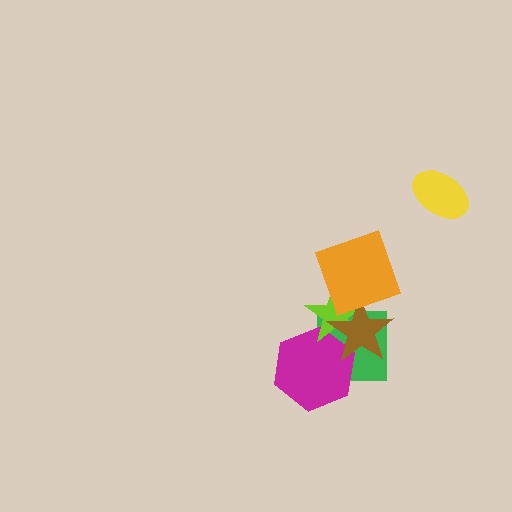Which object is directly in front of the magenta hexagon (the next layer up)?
The lime star is directly in front of the magenta hexagon.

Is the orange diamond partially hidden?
No, no other shape covers it.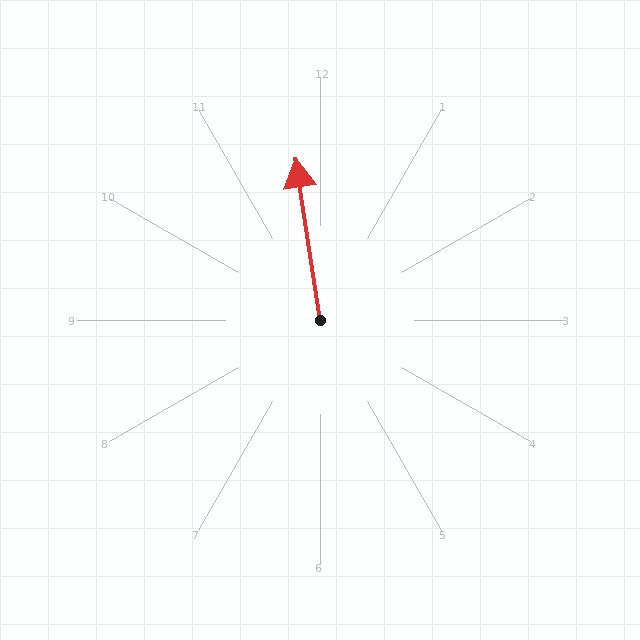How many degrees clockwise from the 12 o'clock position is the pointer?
Approximately 351 degrees.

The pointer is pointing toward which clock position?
Roughly 12 o'clock.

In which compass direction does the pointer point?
North.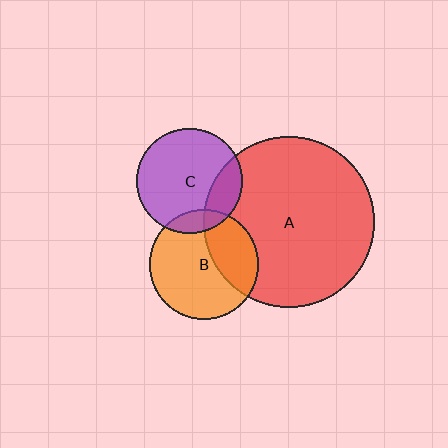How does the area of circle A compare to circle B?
Approximately 2.4 times.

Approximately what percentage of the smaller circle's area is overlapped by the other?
Approximately 30%.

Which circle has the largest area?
Circle A (red).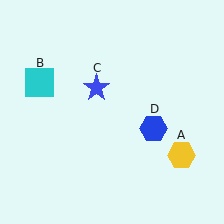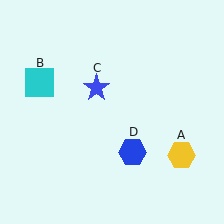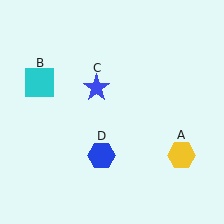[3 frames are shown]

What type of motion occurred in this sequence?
The blue hexagon (object D) rotated clockwise around the center of the scene.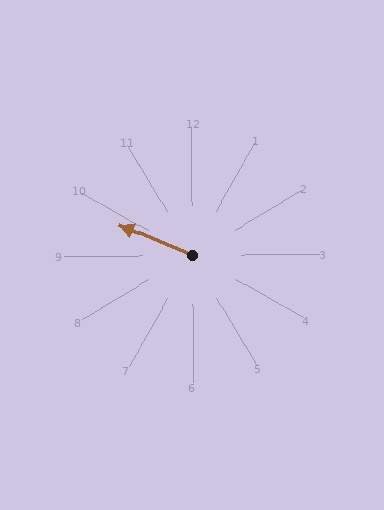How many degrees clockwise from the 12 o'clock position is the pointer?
Approximately 293 degrees.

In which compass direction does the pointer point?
Northwest.